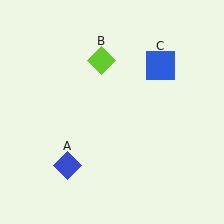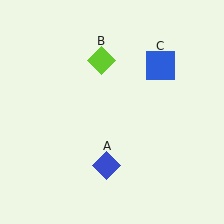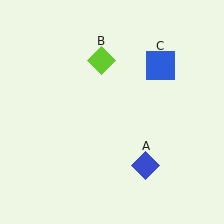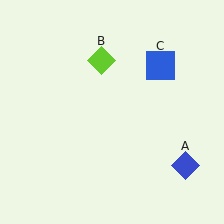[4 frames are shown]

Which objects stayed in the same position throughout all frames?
Lime diamond (object B) and blue square (object C) remained stationary.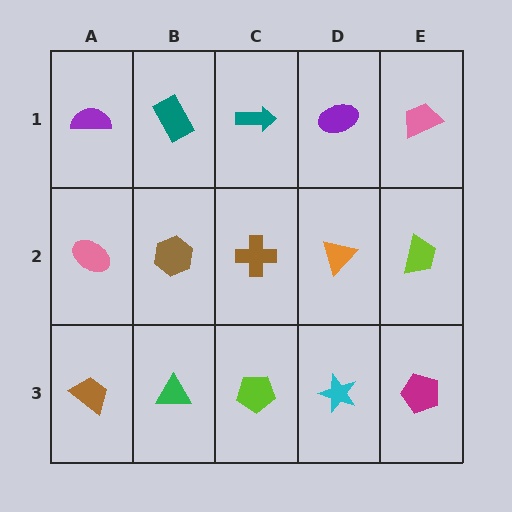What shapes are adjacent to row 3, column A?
A pink ellipse (row 2, column A), a green triangle (row 3, column B).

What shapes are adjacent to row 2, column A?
A purple semicircle (row 1, column A), a brown trapezoid (row 3, column A), a brown hexagon (row 2, column B).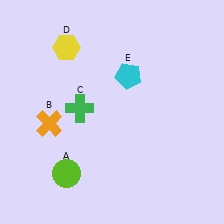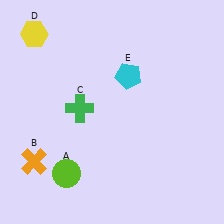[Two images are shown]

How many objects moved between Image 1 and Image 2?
2 objects moved between the two images.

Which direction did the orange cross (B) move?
The orange cross (B) moved down.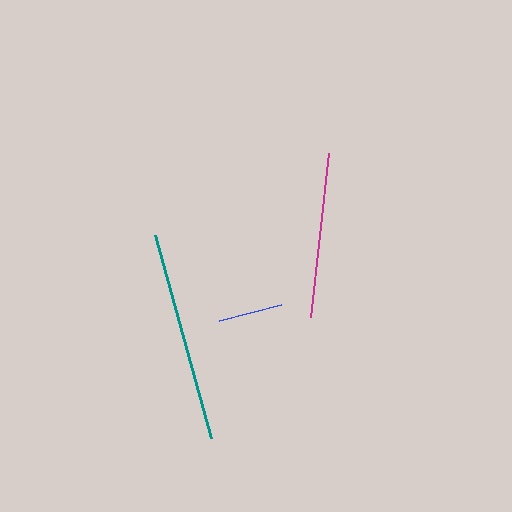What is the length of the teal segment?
The teal segment is approximately 210 pixels long.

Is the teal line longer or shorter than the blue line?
The teal line is longer than the blue line.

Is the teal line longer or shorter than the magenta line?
The teal line is longer than the magenta line.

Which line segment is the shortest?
The blue line is the shortest at approximately 64 pixels.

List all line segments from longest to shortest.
From longest to shortest: teal, magenta, blue.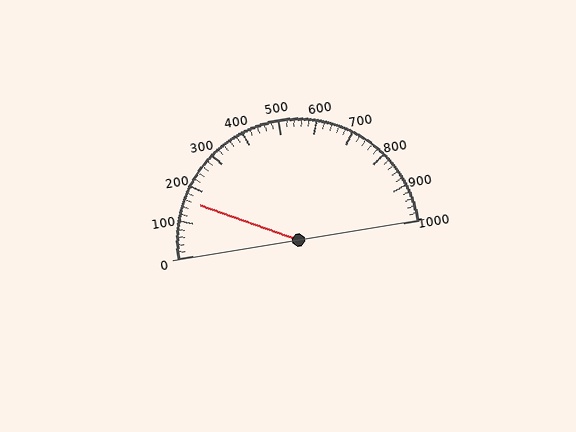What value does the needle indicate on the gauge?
The needle indicates approximately 160.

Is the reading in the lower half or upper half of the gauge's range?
The reading is in the lower half of the range (0 to 1000).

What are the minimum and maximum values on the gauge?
The gauge ranges from 0 to 1000.